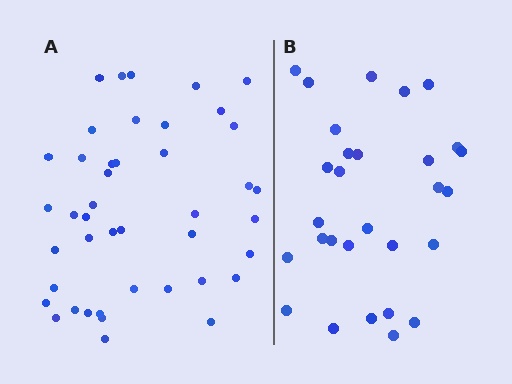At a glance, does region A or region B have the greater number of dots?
Region A (the left region) has more dots.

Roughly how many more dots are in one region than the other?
Region A has approximately 15 more dots than region B.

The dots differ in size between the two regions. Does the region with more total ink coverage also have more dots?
No. Region B has more total ink coverage because its dots are larger, but region A actually contains more individual dots. Total area can be misleading — the number of items is what matters here.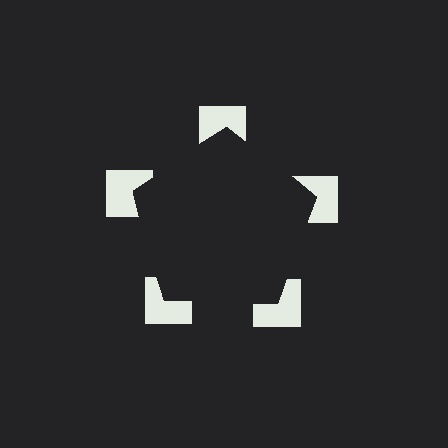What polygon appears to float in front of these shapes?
An illusory pentagon — its edges are inferred from the aligned wedge cuts in the notched squares, not physically drawn.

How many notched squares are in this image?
There are 5 — one at each vertex of the illusory pentagon.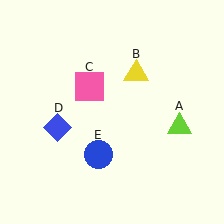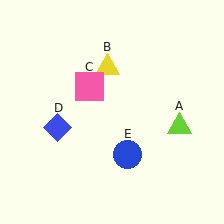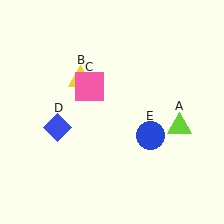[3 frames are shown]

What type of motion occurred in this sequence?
The yellow triangle (object B), blue circle (object E) rotated counterclockwise around the center of the scene.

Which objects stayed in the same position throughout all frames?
Lime triangle (object A) and pink square (object C) and blue diamond (object D) remained stationary.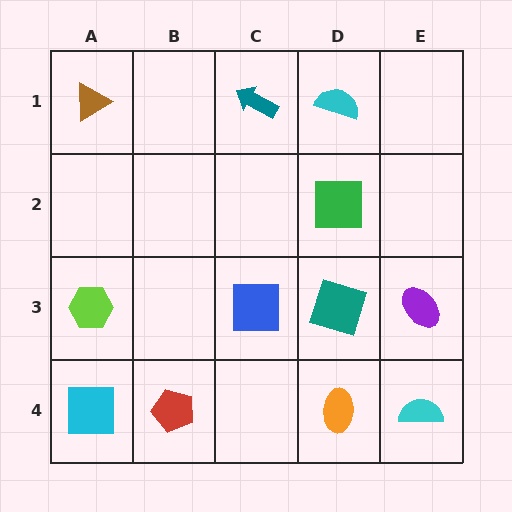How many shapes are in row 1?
3 shapes.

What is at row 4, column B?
A red pentagon.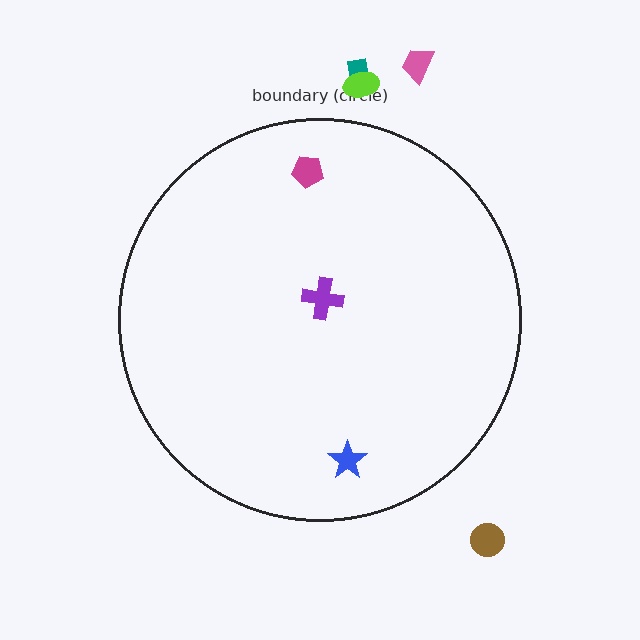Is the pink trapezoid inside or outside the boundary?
Outside.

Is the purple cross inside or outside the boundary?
Inside.